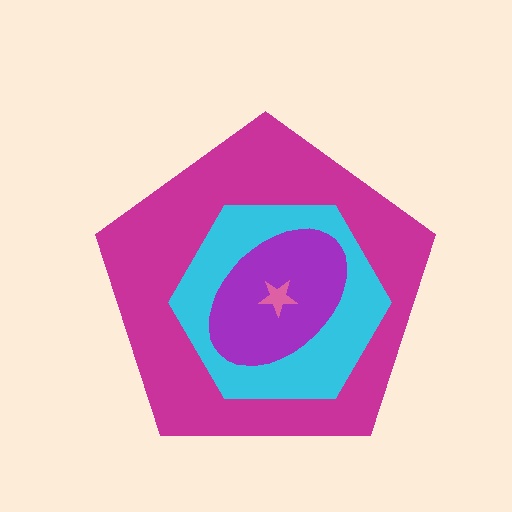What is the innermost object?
The pink star.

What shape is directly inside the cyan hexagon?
The purple ellipse.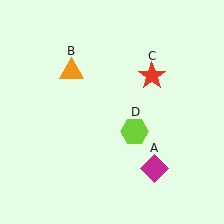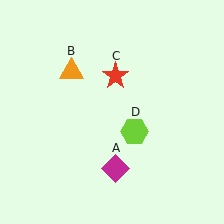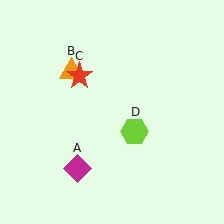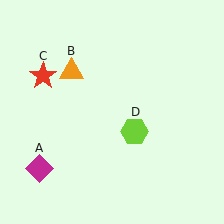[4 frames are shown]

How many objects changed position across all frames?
2 objects changed position: magenta diamond (object A), red star (object C).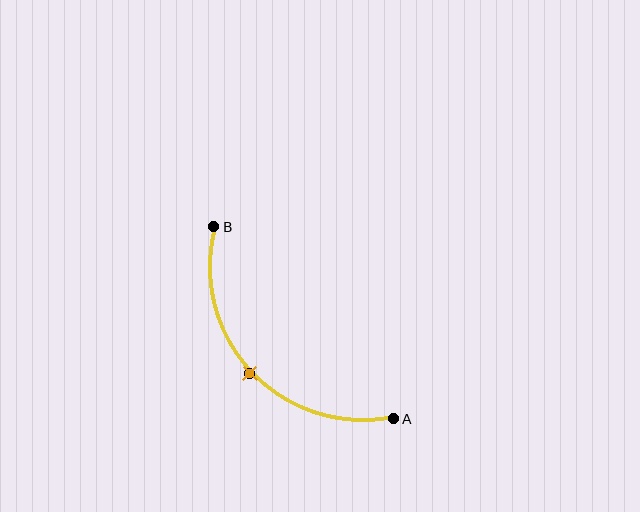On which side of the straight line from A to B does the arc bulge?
The arc bulges below and to the left of the straight line connecting A and B.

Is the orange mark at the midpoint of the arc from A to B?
Yes. The orange mark lies on the arc at equal arc-length from both A and B — it is the arc midpoint.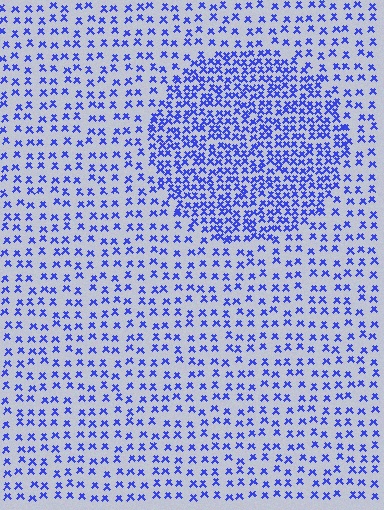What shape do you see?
I see a circle.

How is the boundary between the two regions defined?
The boundary is defined by a change in element density (approximately 2.2x ratio). All elements are the same color, size, and shape.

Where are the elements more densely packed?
The elements are more densely packed inside the circle boundary.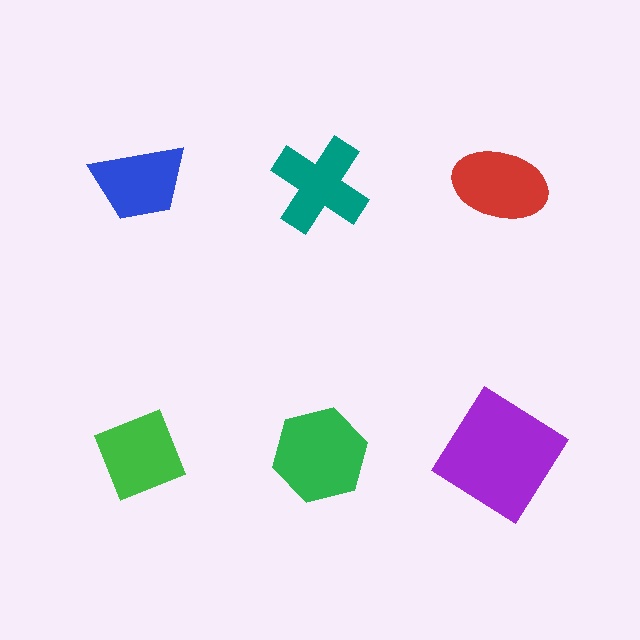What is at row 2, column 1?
A green diamond.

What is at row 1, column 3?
A red ellipse.